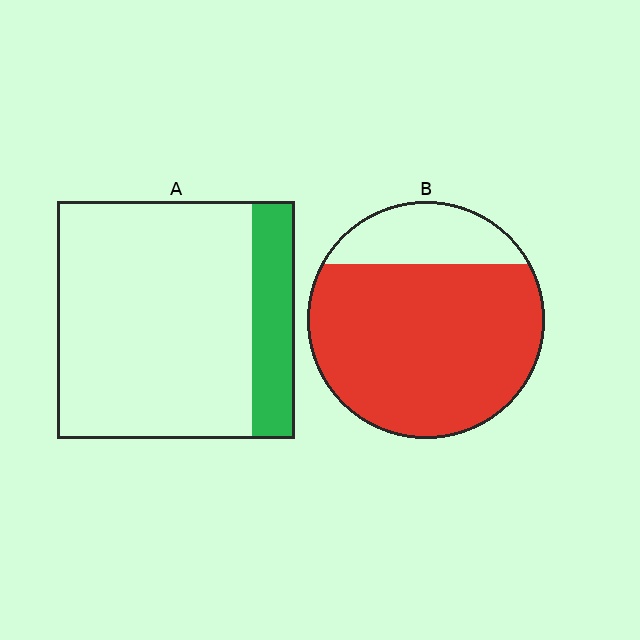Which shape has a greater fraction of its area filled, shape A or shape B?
Shape B.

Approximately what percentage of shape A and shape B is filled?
A is approximately 20% and B is approximately 80%.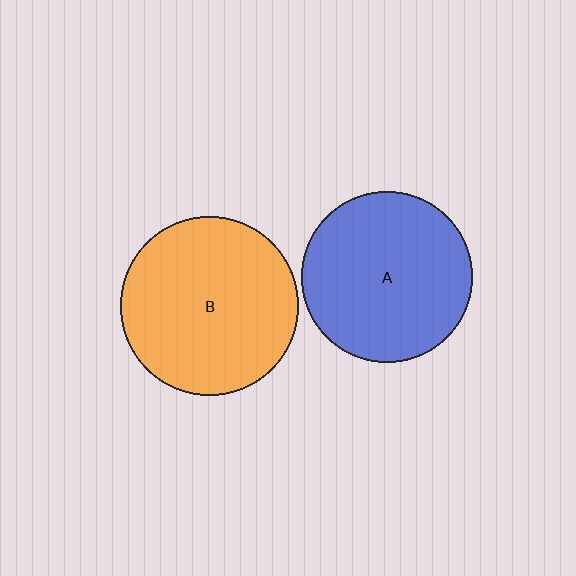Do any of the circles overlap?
No, none of the circles overlap.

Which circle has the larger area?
Circle B (orange).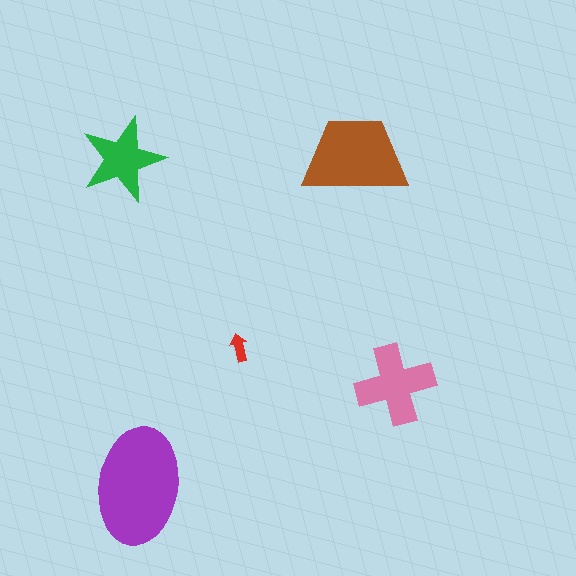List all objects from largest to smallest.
The purple ellipse, the brown trapezoid, the pink cross, the green star, the red arrow.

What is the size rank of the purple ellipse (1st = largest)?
1st.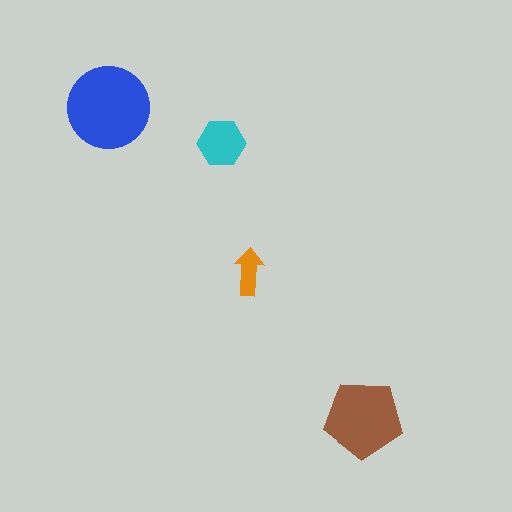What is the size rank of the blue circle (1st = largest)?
1st.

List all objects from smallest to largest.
The orange arrow, the cyan hexagon, the brown pentagon, the blue circle.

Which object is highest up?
The blue circle is topmost.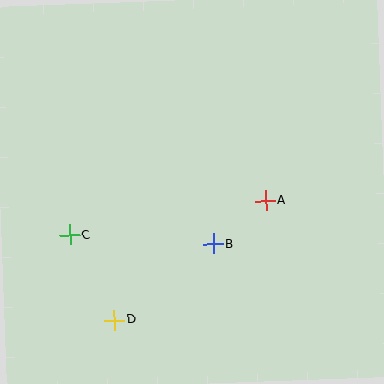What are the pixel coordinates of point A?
Point A is at (266, 201).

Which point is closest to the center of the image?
Point B at (213, 244) is closest to the center.